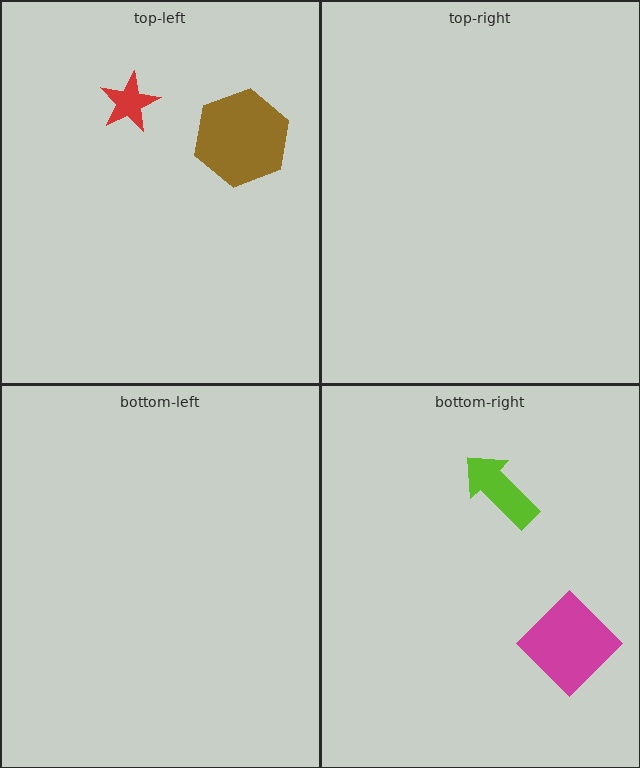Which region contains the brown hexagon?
The top-left region.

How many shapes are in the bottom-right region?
2.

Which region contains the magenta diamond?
The bottom-right region.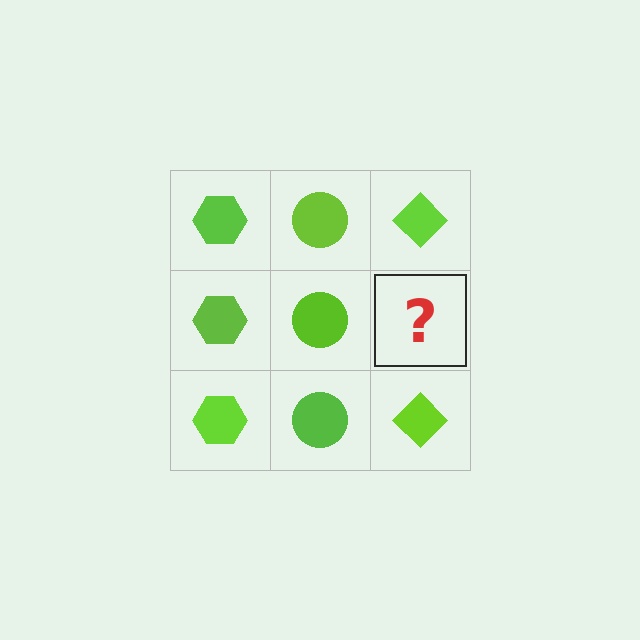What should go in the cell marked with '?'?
The missing cell should contain a lime diamond.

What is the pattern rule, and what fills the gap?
The rule is that each column has a consistent shape. The gap should be filled with a lime diamond.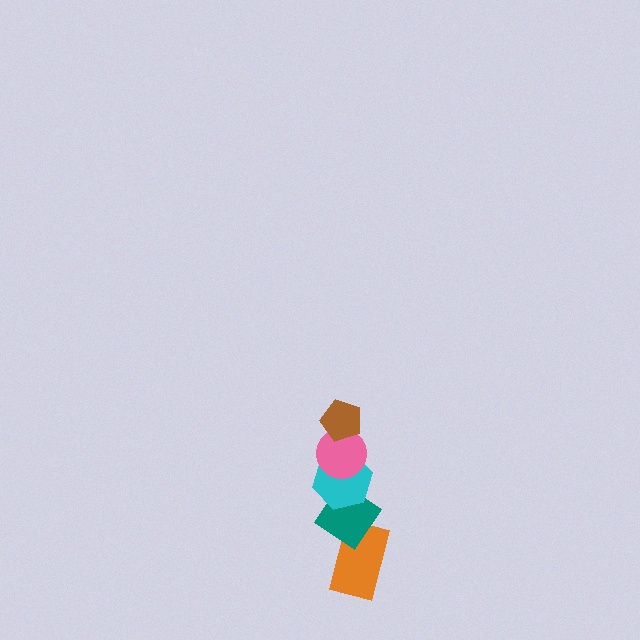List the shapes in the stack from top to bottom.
From top to bottom: the brown pentagon, the pink circle, the cyan hexagon, the teal diamond, the orange rectangle.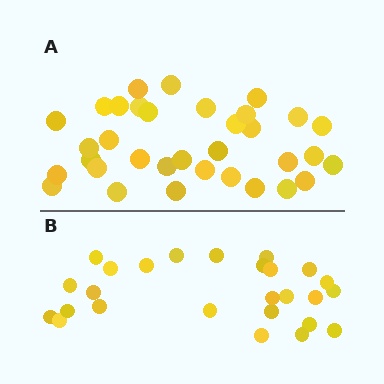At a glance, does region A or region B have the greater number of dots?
Region A (the top region) has more dots.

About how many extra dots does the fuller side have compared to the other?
Region A has roughly 8 or so more dots than region B.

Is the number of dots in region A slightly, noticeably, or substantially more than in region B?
Region A has noticeably more, but not dramatically so. The ratio is roughly 1.3 to 1.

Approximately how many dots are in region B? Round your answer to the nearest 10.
About 30 dots. (The exact count is 26, which rounds to 30.)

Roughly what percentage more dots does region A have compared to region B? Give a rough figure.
About 30% more.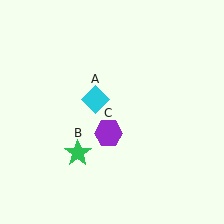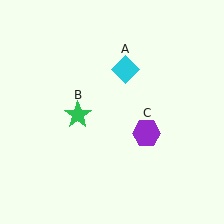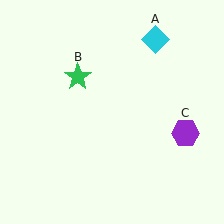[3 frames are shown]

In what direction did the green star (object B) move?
The green star (object B) moved up.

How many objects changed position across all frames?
3 objects changed position: cyan diamond (object A), green star (object B), purple hexagon (object C).